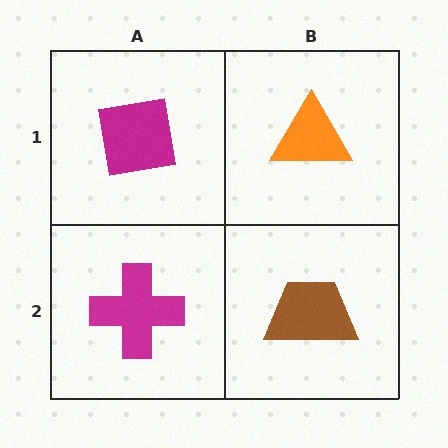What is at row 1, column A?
A magenta square.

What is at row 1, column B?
An orange triangle.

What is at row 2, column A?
A magenta cross.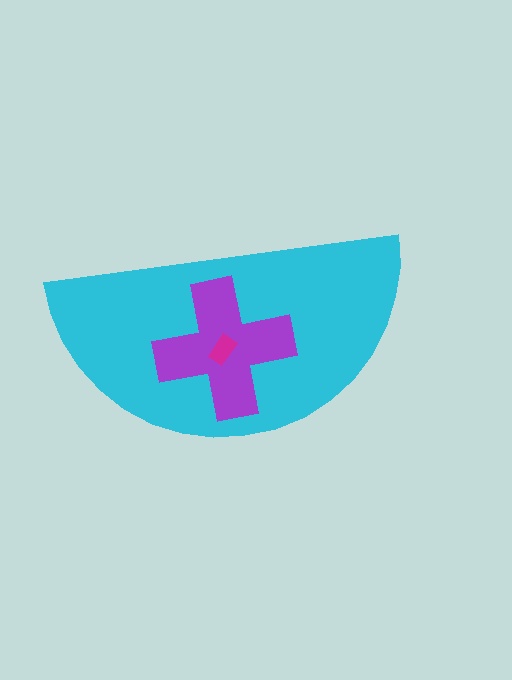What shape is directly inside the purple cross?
The magenta rectangle.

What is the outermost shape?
The cyan semicircle.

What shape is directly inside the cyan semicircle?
The purple cross.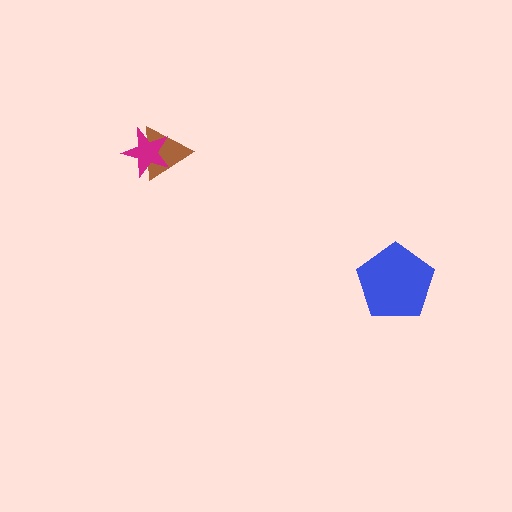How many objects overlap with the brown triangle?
1 object overlaps with the brown triangle.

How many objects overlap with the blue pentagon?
0 objects overlap with the blue pentagon.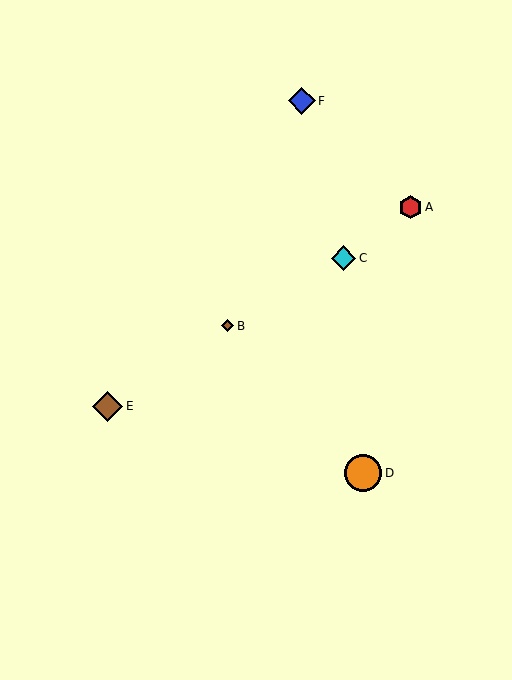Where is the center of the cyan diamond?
The center of the cyan diamond is at (344, 258).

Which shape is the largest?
The orange circle (labeled D) is the largest.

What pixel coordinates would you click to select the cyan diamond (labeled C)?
Click at (344, 258) to select the cyan diamond C.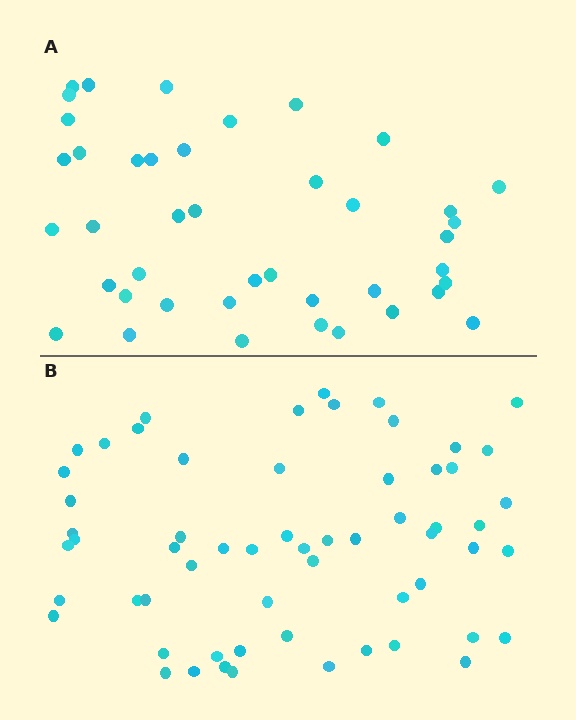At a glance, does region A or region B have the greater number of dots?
Region B (the bottom region) has more dots.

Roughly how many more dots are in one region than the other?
Region B has approximately 20 more dots than region A.